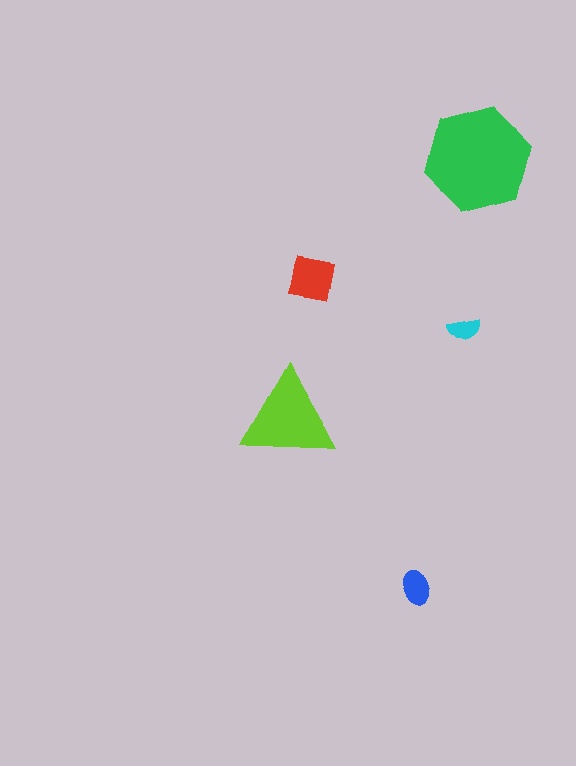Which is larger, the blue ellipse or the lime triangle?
The lime triangle.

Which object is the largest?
The green hexagon.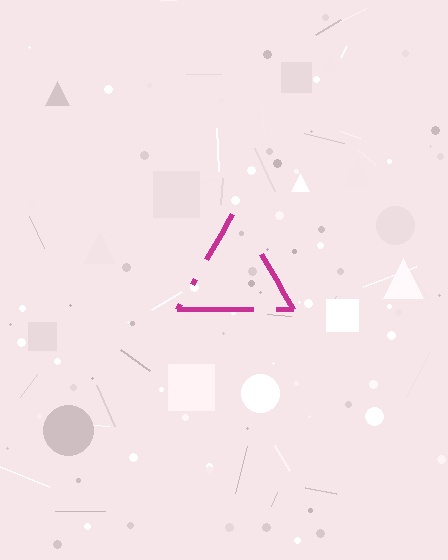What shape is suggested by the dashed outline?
The dashed outline suggests a triangle.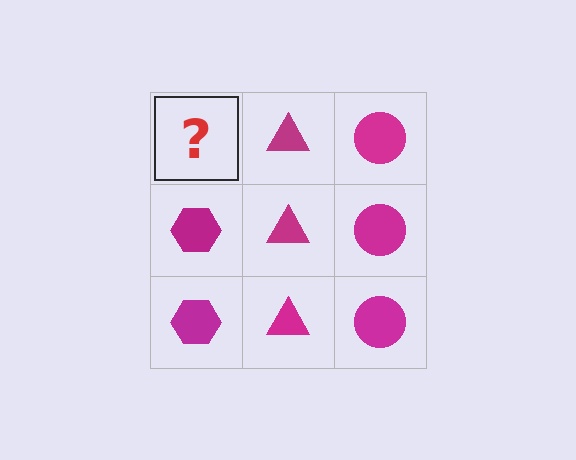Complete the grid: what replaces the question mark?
The question mark should be replaced with a magenta hexagon.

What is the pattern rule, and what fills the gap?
The rule is that each column has a consistent shape. The gap should be filled with a magenta hexagon.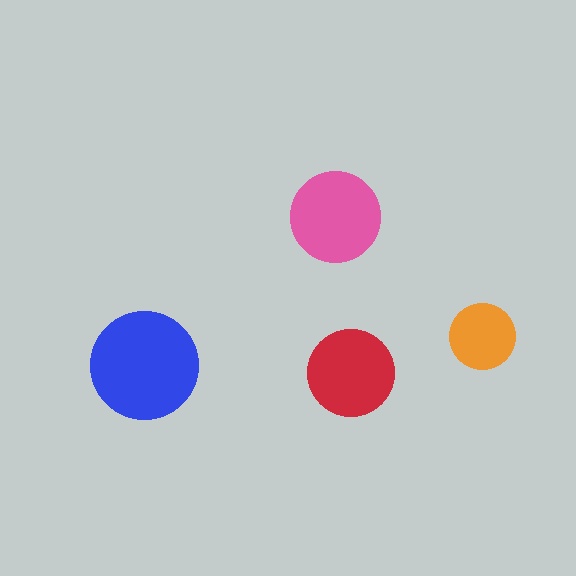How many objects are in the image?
There are 4 objects in the image.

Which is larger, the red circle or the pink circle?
The pink one.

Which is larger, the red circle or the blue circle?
The blue one.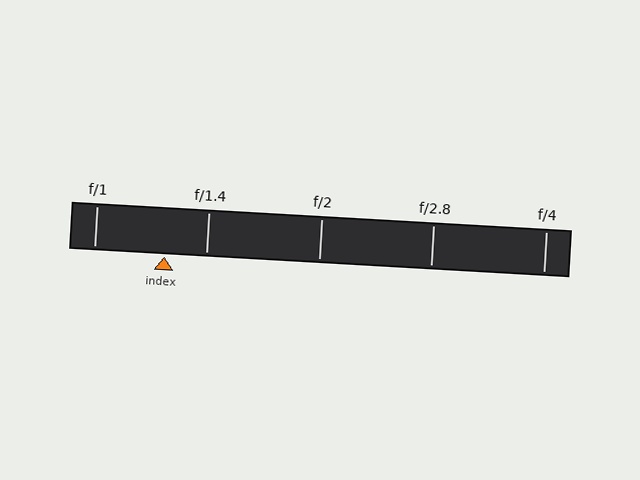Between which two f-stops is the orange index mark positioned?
The index mark is between f/1 and f/1.4.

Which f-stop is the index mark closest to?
The index mark is closest to f/1.4.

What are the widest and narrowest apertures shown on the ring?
The widest aperture shown is f/1 and the narrowest is f/4.